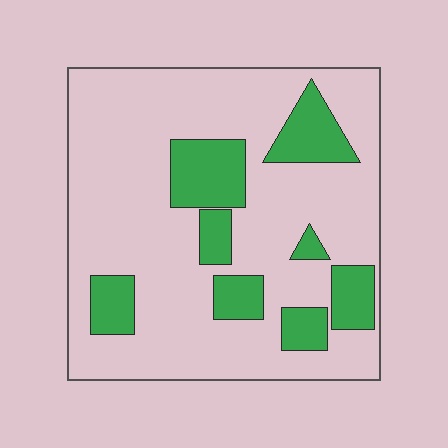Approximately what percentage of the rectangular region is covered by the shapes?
Approximately 20%.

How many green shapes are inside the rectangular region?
8.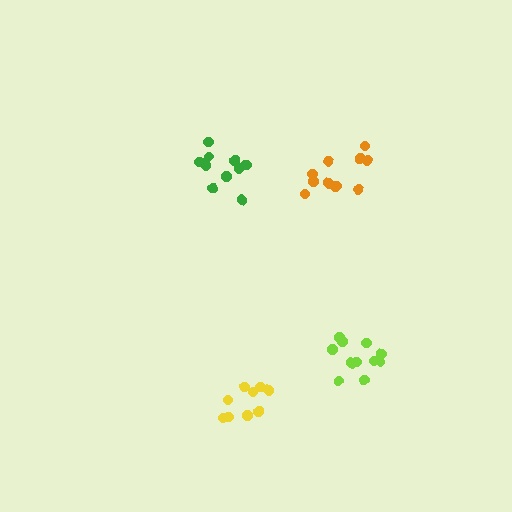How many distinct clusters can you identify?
There are 4 distinct clusters.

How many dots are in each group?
Group 1: 11 dots, Group 2: 9 dots, Group 3: 10 dots, Group 4: 10 dots (40 total).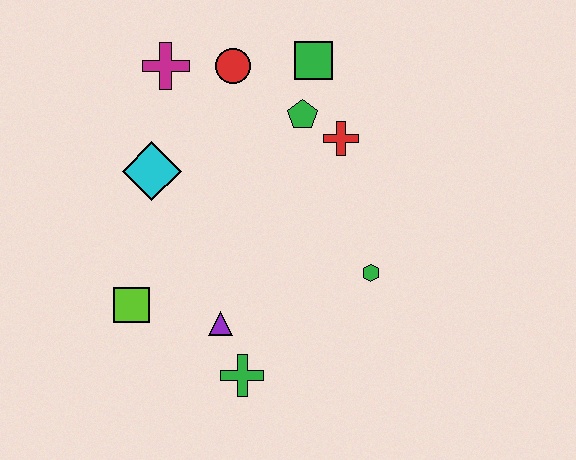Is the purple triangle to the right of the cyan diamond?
Yes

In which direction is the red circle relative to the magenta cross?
The red circle is to the right of the magenta cross.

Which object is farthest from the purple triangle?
The green square is farthest from the purple triangle.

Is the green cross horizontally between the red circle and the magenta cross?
No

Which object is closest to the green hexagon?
The red cross is closest to the green hexagon.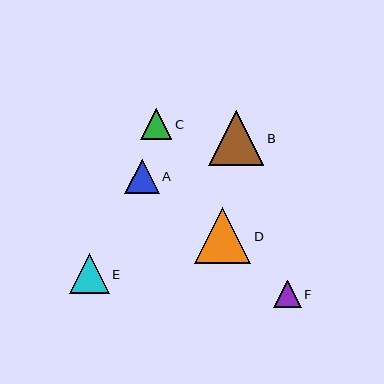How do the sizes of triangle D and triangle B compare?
Triangle D and triangle B are approximately the same size.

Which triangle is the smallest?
Triangle F is the smallest with a size of approximately 27 pixels.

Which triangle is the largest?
Triangle D is the largest with a size of approximately 56 pixels.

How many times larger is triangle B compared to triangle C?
Triangle B is approximately 1.8 times the size of triangle C.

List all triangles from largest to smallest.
From largest to smallest: D, B, E, A, C, F.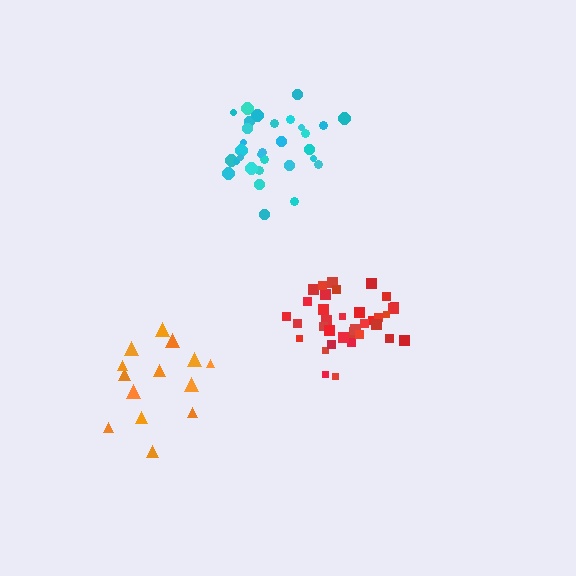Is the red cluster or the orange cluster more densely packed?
Red.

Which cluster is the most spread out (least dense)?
Orange.